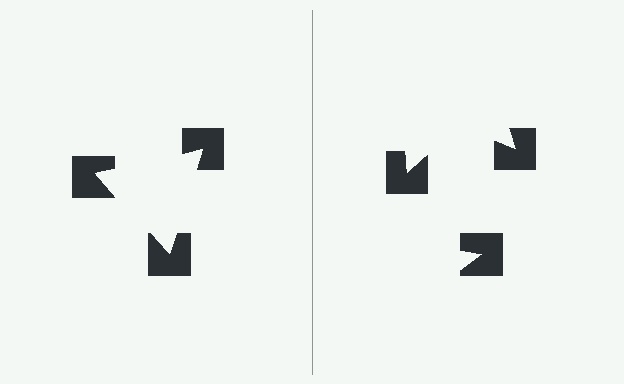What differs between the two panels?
The notched squares are positioned identically on both sides; only the wedge orientations differ. On the left they align to a triangle; on the right they are misaligned.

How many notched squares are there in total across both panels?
6 — 3 on each side.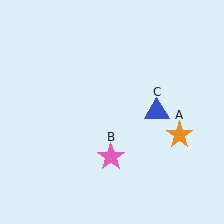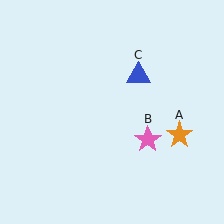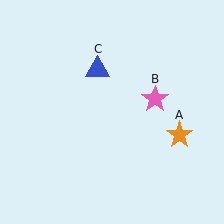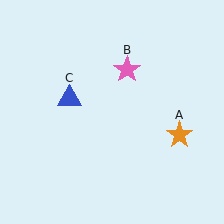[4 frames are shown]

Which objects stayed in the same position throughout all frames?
Orange star (object A) remained stationary.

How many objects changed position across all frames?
2 objects changed position: pink star (object B), blue triangle (object C).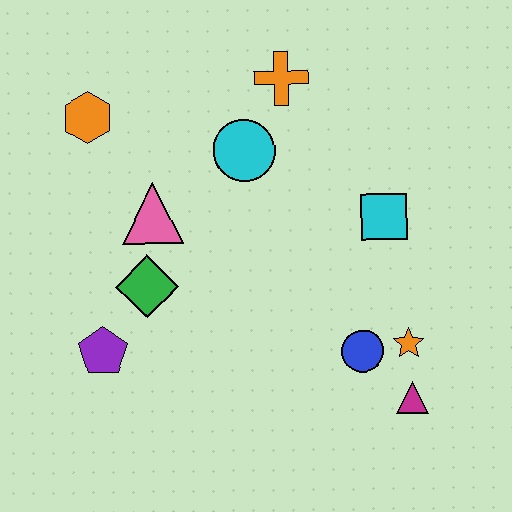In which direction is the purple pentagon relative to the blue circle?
The purple pentagon is to the left of the blue circle.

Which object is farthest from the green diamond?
The magenta triangle is farthest from the green diamond.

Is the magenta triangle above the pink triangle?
No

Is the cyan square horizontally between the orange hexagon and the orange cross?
No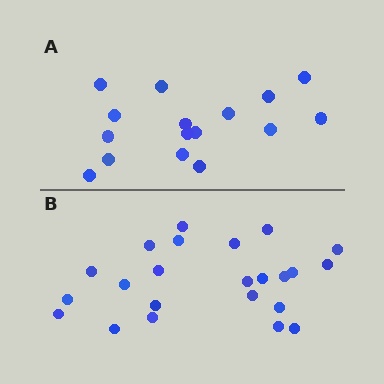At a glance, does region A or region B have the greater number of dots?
Region B (the bottom region) has more dots.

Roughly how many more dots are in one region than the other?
Region B has roughly 8 or so more dots than region A.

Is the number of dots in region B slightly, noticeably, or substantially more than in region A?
Region B has noticeably more, but not dramatically so. The ratio is roughly 1.4 to 1.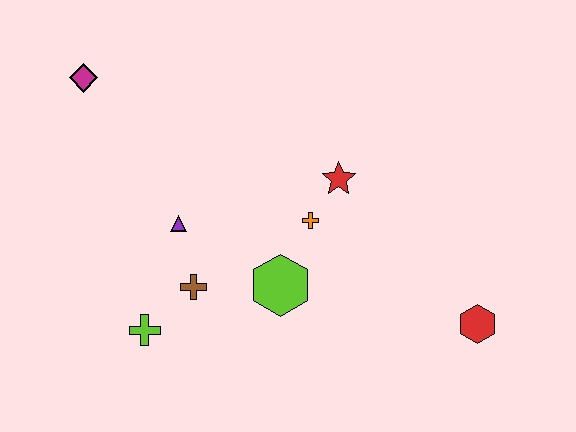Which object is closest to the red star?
The orange cross is closest to the red star.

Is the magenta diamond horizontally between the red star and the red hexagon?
No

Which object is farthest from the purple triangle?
The red hexagon is farthest from the purple triangle.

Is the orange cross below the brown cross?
No